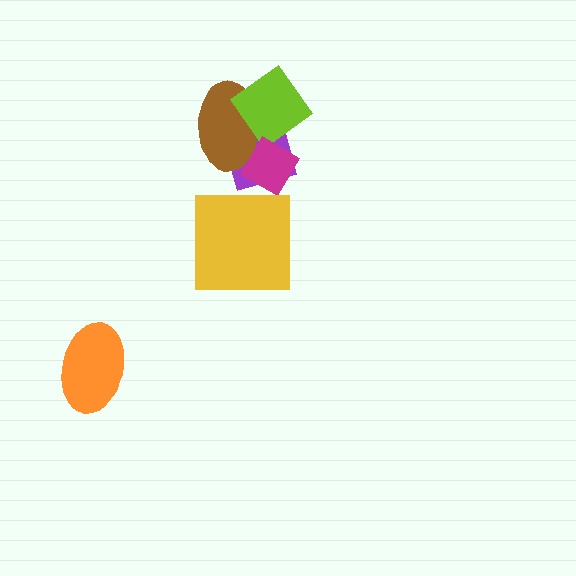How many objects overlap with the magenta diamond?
3 objects overlap with the magenta diamond.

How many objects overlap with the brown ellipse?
3 objects overlap with the brown ellipse.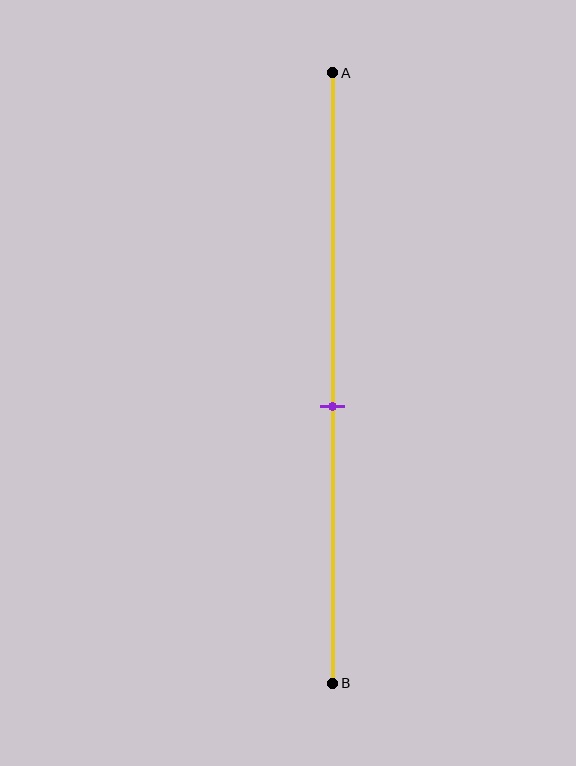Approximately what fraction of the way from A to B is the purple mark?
The purple mark is approximately 55% of the way from A to B.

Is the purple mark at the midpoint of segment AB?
No, the mark is at about 55% from A, not at the 50% midpoint.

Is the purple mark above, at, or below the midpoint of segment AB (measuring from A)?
The purple mark is below the midpoint of segment AB.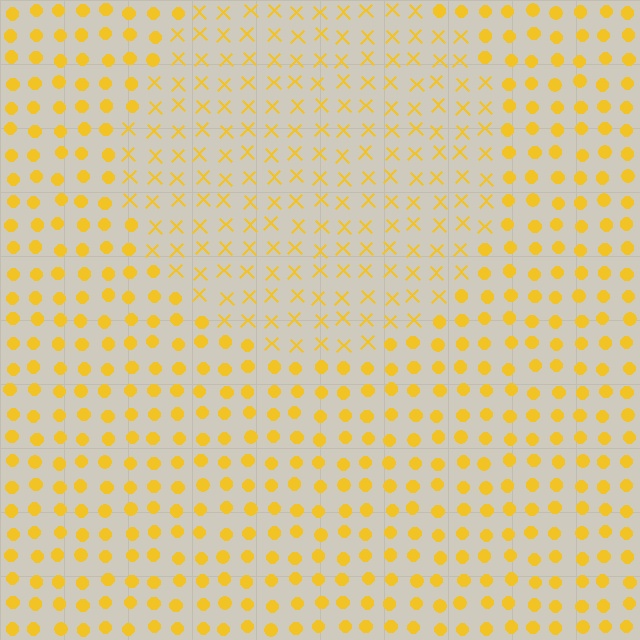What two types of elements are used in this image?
The image uses X marks inside the circle region and circles outside it.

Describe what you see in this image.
The image is filled with small yellow elements arranged in a uniform grid. A circle-shaped region contains X marks, while the surrounding area contains circles. The boundary is defined purely by the change in element shape.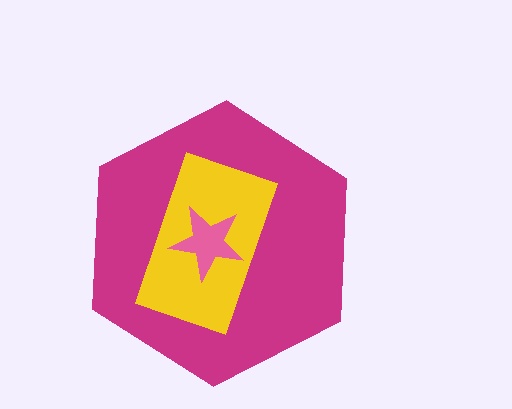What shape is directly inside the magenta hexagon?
The yellow rectangle.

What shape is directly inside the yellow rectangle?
The pink star.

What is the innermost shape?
The pink star.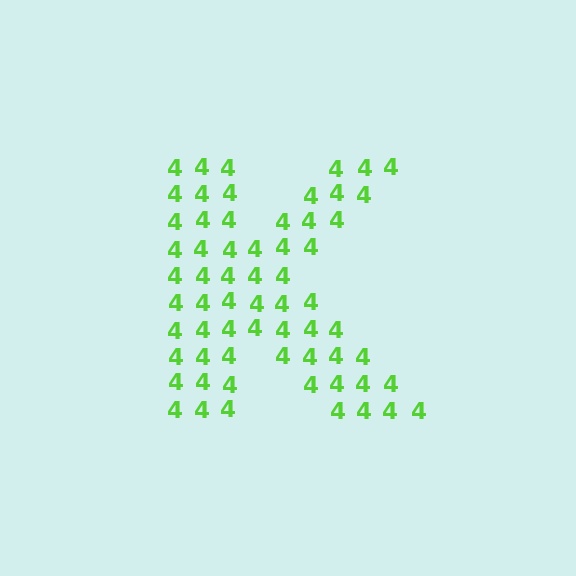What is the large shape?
The large shape is the letter K.